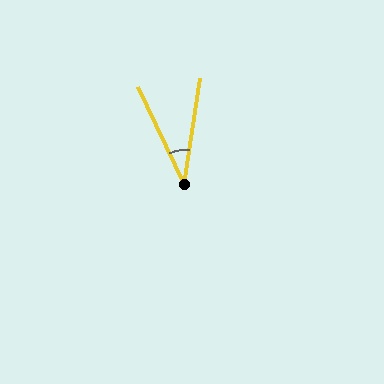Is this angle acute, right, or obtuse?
It is acute.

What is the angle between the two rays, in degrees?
Approximately 34 degrees.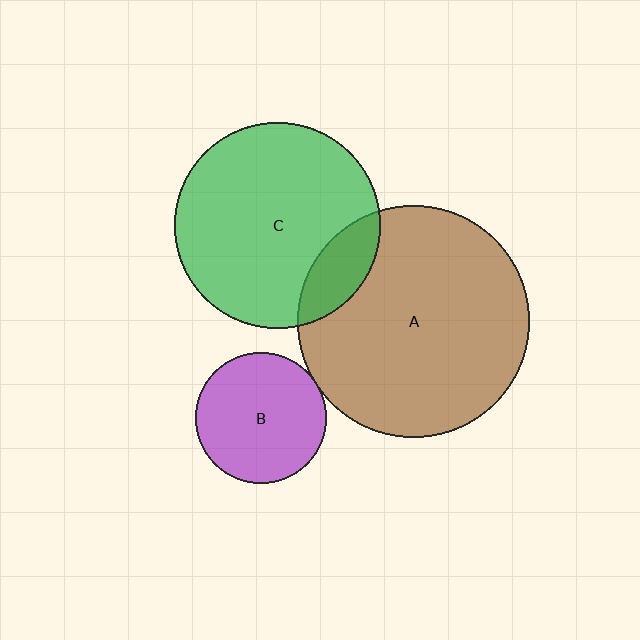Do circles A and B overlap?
Yes.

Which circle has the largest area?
Circle A (brown).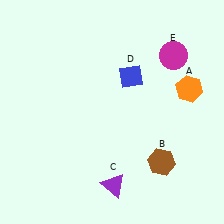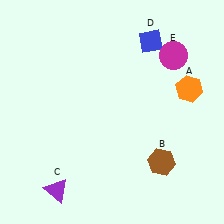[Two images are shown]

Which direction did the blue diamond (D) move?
The blue diamond (D) moved up.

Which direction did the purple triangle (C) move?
The purple triangle (C) moved left.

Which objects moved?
The objects that moved are: the purple triangle (C), the blue diamond (D).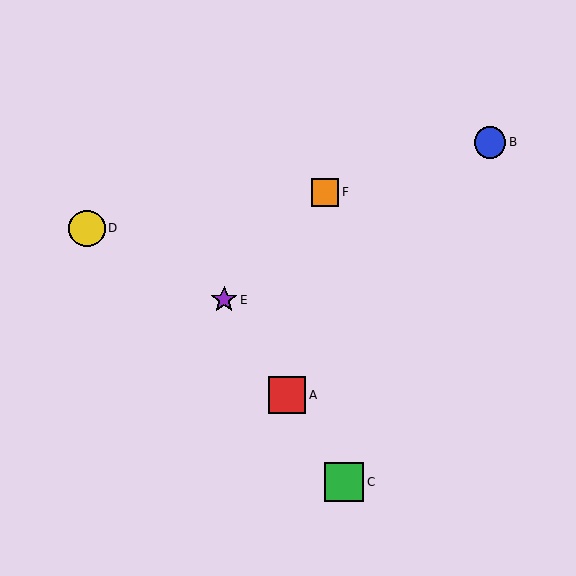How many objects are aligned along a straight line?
3 objects (A, C, E) are aligned along a straight line.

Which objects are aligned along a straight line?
Objects A, C, E are aligned along a straight line.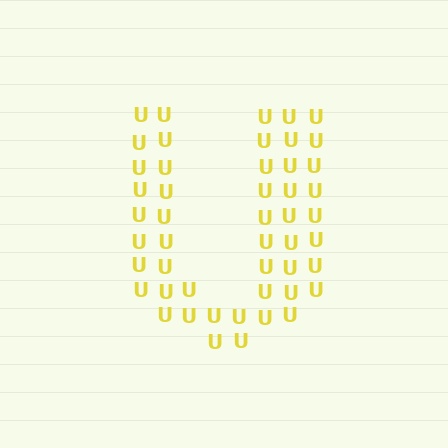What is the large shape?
The large shape is the letter U.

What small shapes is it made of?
It is made of small letter U's.